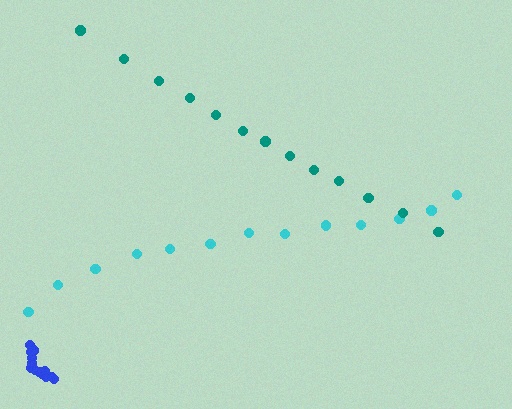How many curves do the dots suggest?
There are 3 distinct paths.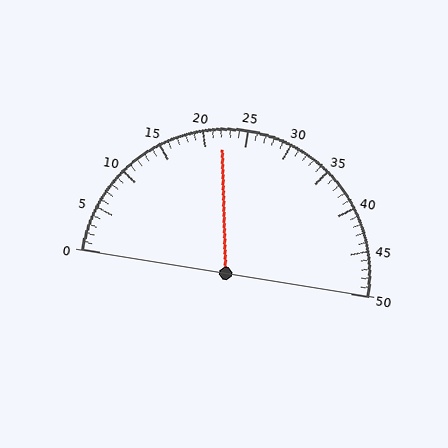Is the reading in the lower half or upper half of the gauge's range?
The reading is in the lower half of the range (0 to 50).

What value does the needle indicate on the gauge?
The needle indicates approximately 22.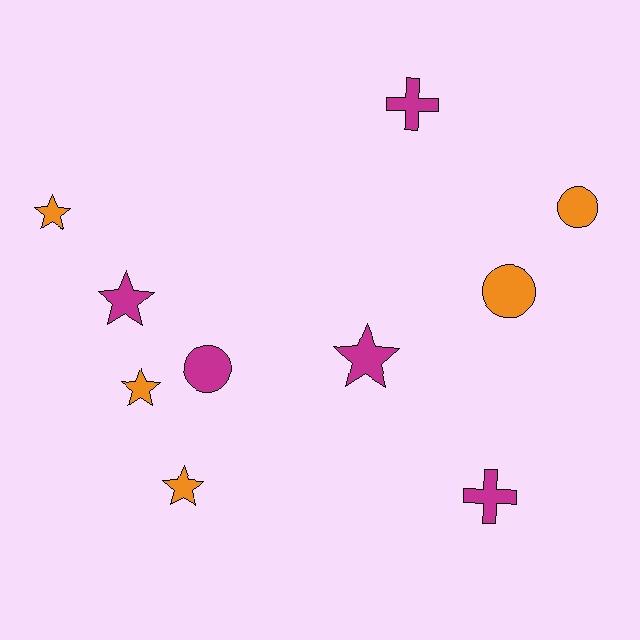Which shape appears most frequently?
Star, with 5 objects.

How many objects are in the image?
There are 10 objects.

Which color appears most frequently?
Orange, with 5 objects.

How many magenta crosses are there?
There are 2 magenta crosses.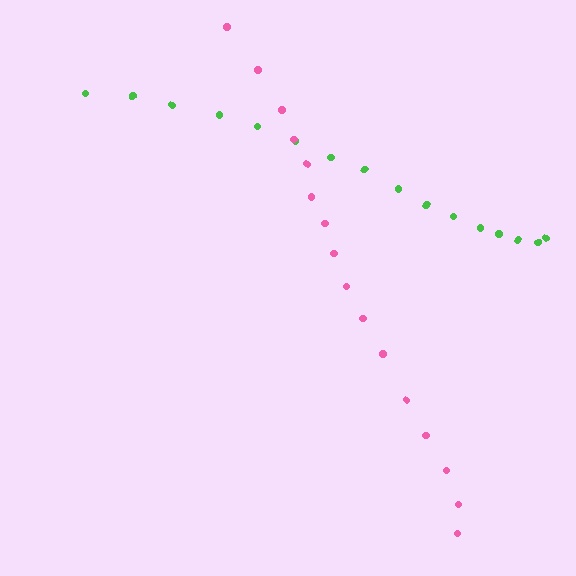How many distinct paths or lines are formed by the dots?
There are 2 distinct paths.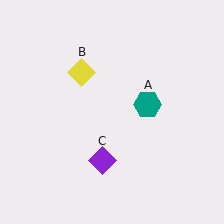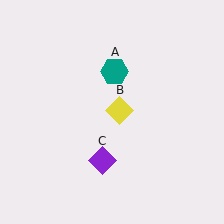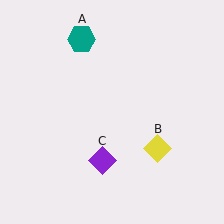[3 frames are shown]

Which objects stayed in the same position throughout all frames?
Purple diamond (object C) remained stationary.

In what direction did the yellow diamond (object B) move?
The yellow diamond (object B) moved down and to the right.